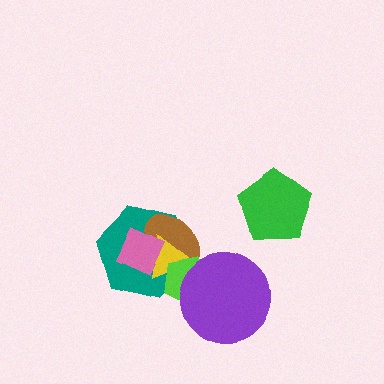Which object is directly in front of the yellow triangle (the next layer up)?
The lime pentagon is directly in front of the yellow triangle.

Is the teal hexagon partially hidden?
Yes, it is partially covered by another shape.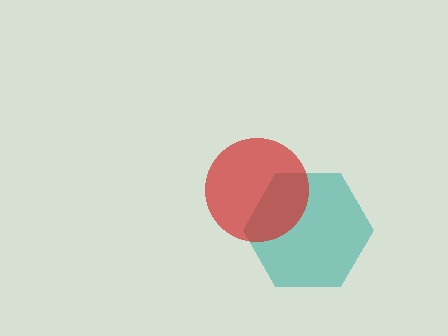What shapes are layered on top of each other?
The layered shapes are: a teal hexagon, a red circle.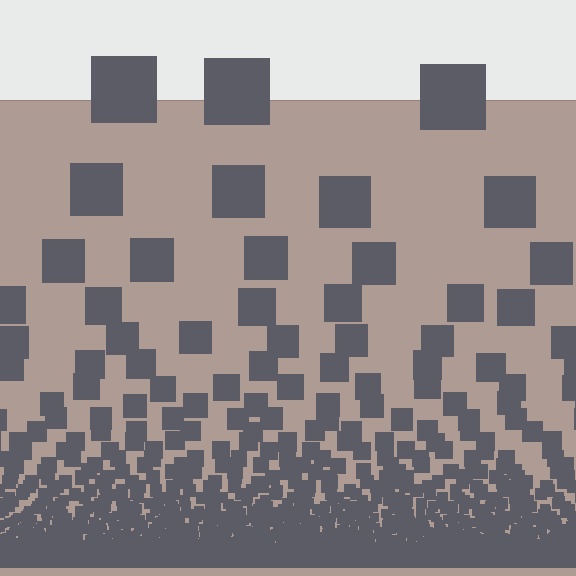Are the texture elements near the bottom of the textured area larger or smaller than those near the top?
Smaller. The gradient is inverted — elements near the bottom are smaller and denser.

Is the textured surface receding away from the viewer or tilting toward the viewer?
The surface appears to tilt toward the viewer. Texture elements get larger and sparser toward the top.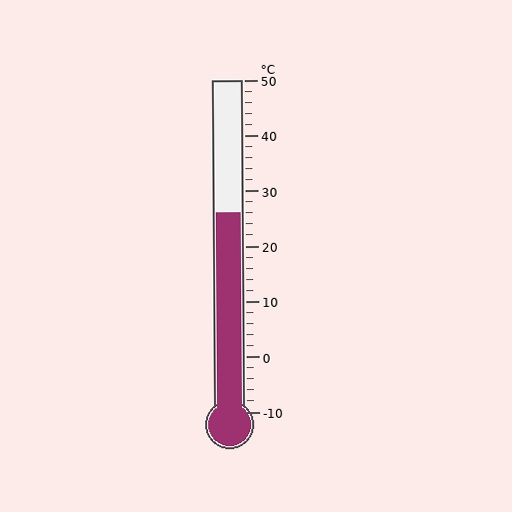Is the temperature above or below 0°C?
The temperature is above 0°C.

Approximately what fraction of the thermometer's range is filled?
The thermometer is filled to approximately 60% of its range.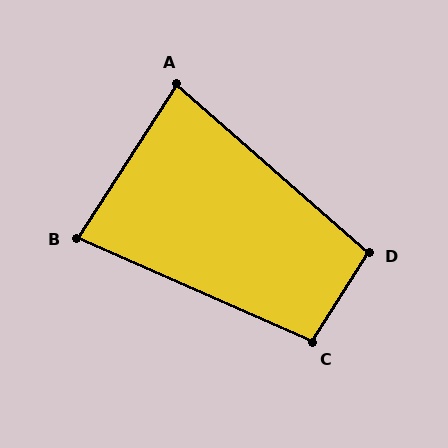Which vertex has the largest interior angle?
D, at approximately 99 degrees.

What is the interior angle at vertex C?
Approximately 98 degrees (obtuse).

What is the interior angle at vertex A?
Approximately 82 degrees (acute).